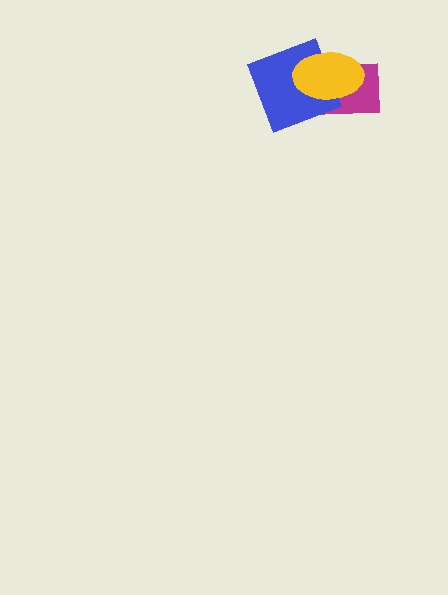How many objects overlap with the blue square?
2 objects overlap with the blue square.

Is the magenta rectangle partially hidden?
Yes, it is partially covered by another shape.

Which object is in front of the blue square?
The yellow ellipse is in front of the blue square.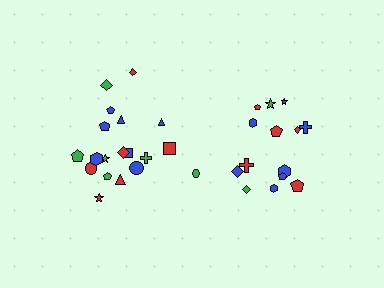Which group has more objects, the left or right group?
The left group.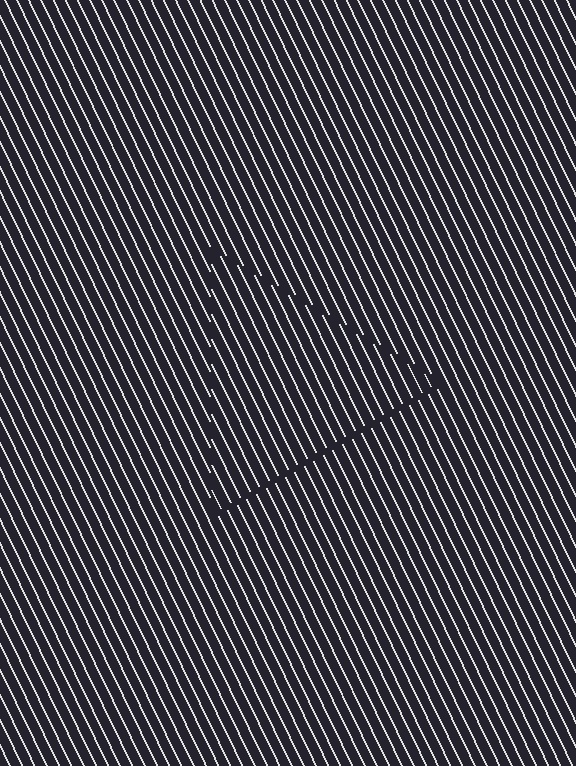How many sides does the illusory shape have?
3 sides — the line-ends trace a triangle.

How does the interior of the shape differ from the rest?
The interior of the shape contains the same grating, shifted by half a period — the contour is defined by the phase discontinuity where line-ends from the inner and outer gratings abut.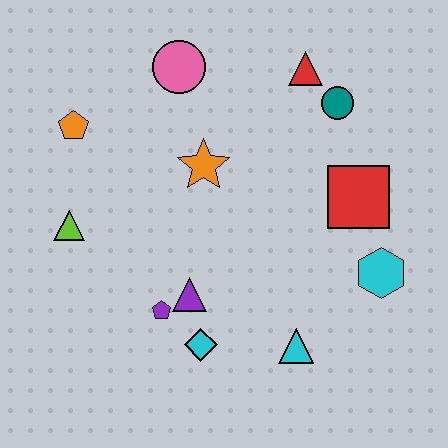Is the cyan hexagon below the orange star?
Yes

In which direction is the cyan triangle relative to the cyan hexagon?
The cyan triangle is to the left of the cyan hexagon.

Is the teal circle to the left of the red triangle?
No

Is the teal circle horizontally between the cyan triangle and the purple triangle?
No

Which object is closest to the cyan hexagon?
The red square is closest to the cyan hexagon.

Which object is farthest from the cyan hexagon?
The orange pentagon is farthest from the cyan hexagon.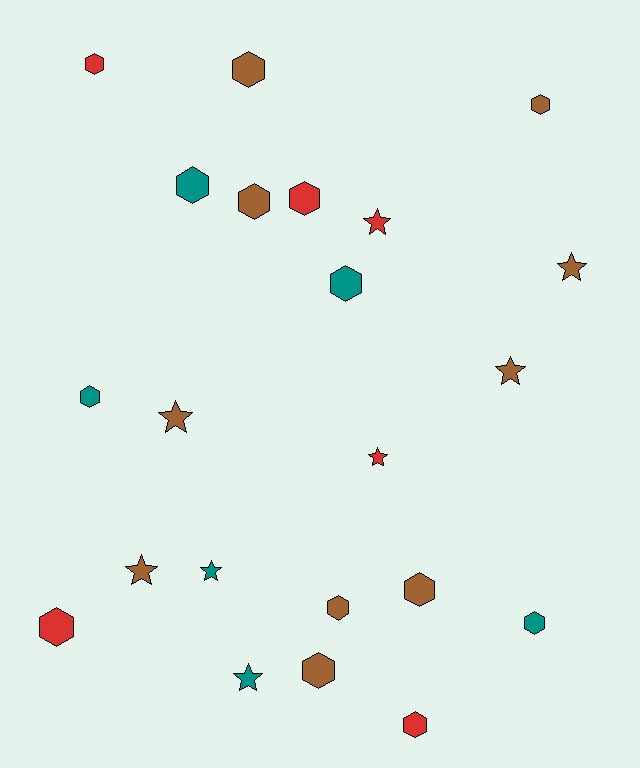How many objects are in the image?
There are 22 objects.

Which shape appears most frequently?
Hexagon, with 14 objects.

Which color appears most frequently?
Brown, with 10 objects.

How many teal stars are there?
There are 2 teal stars.